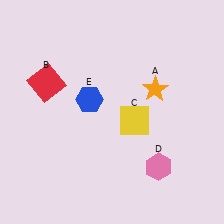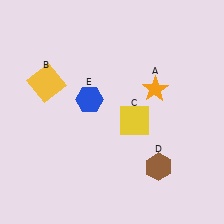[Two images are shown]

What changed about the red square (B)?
In Image 1, B is red. In Image 2, it changed to yellow.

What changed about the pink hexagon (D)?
In Image 1, D is pink. In Image 2, it changed to brown.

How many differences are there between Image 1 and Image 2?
There are 2 differences between the two images.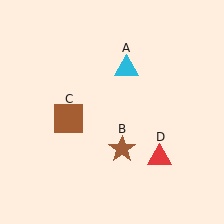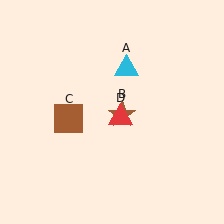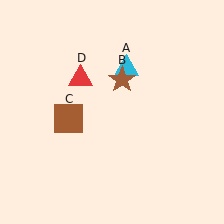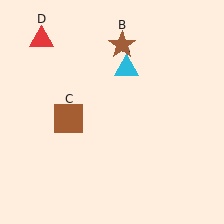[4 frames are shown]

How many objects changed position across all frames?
2 objects changed position: brown star (object B), red triangle (object D).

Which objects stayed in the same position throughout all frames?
Cyan triangle (object A) and brown square (object C) remained stationary.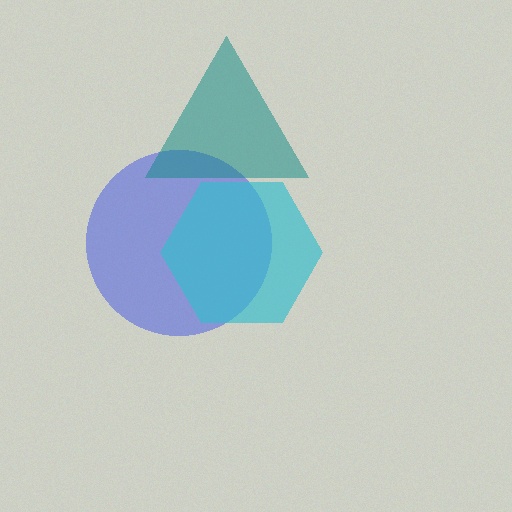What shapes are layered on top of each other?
The layered shapes are: a blue circle, a cyan hexagon, a teal triangle.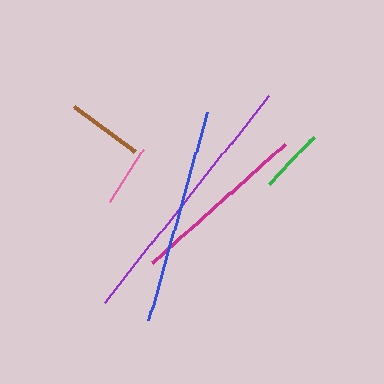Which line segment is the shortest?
The pink line is the shortest at approximately 62 pixels.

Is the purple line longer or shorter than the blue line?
The purple line is longer than the blue line.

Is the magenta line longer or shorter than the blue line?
The blue line is longer than the magenta line.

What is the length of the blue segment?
The blue segment is approximately 216 pixels long.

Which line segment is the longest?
The purple line is the longest at approximately 264 pixels.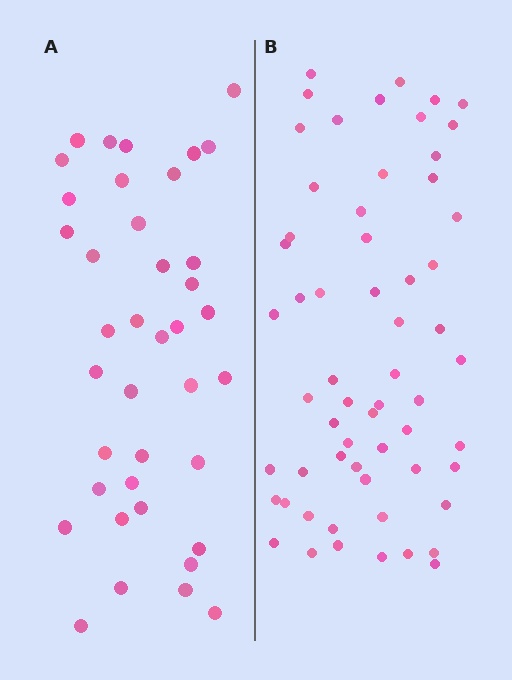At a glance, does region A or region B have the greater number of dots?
Region B (the right region) has more dots.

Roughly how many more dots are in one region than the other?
Region B has approximately 20 more dots than region A.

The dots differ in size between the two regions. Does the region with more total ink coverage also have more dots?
No. Region A has more total ink coverage because its dots are larger, but region B actually contains more individual dots. Total area can be misleading — the number of items is what matters here.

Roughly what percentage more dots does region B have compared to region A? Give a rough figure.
About 55% more.